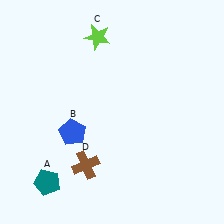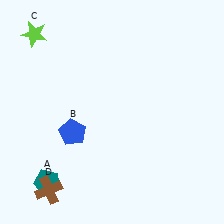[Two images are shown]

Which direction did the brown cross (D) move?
The brown cross (D) moved left.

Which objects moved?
The objects that moved are: the lime star (C), the brown cross (D).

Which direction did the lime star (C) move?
The lime star (C) moved left.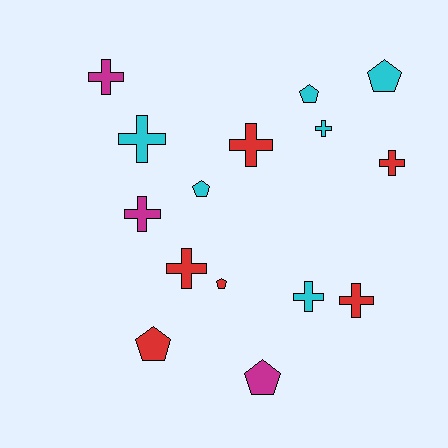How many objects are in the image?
There are 15 objects.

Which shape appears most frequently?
Cross, with 9 objects.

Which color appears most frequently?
Red, with 6 objects.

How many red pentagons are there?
There are 2 red pentagons.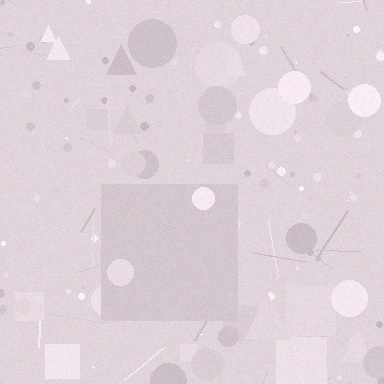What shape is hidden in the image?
A square is hidden in the image.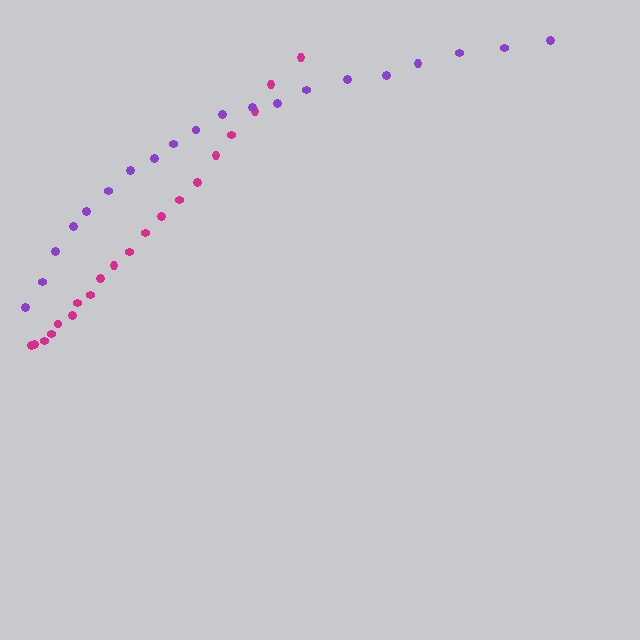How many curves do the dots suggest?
There are 2 distinct paths.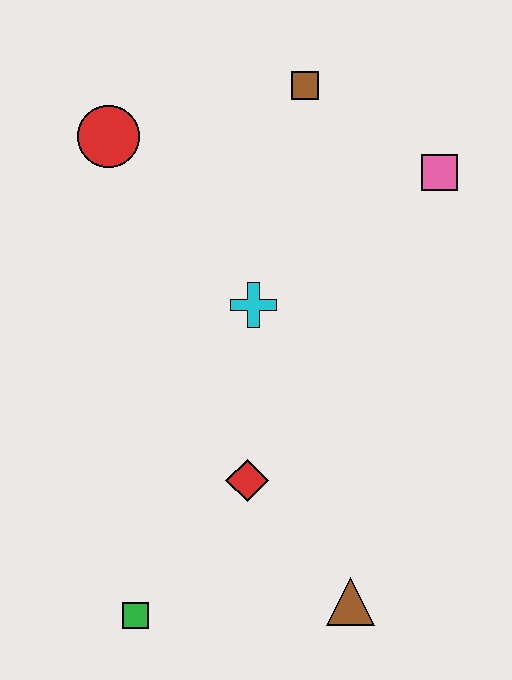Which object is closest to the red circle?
The brown square is closest to the red circle.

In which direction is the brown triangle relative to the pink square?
The brown triangle is below the pink square.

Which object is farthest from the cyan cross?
The green square is farthest from the cyan cross.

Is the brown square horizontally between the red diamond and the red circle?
No